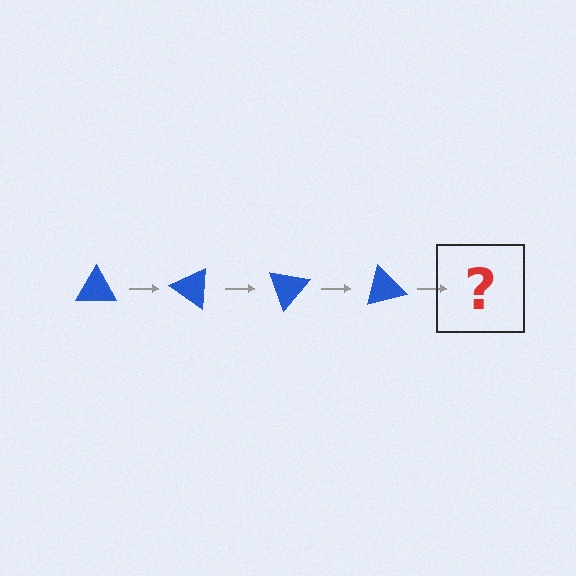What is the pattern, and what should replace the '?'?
The pattern is that the triangle rotates 35 degrees each step. The '?' should be a blue triangle rotated 140 degrees.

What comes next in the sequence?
The next element should be a blue triangle rotated 140 degrees.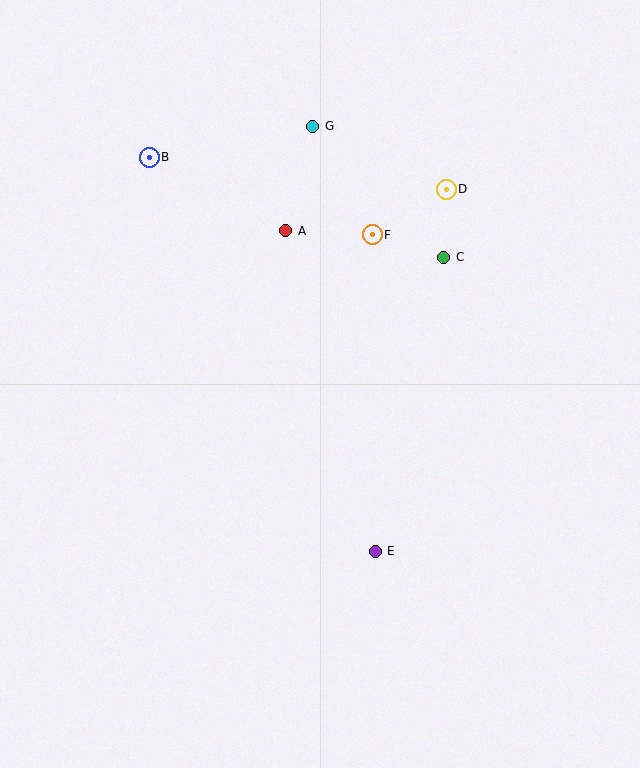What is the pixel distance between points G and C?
The distance between G and C is 185 pixels.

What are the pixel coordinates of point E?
Point E is at (375, 551).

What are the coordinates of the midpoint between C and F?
The midpoint between C and F is at (408, 246).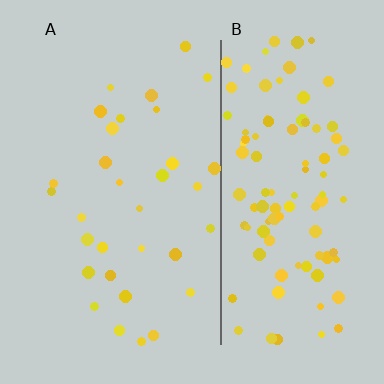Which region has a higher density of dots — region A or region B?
B (the right).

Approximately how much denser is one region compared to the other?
Approximately 3.4× — region B over region A.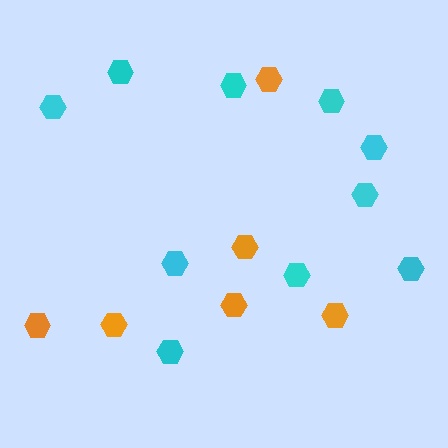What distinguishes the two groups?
There are 2 groups: one group of orange hexagons (6) and one group of cyan hexagons (10).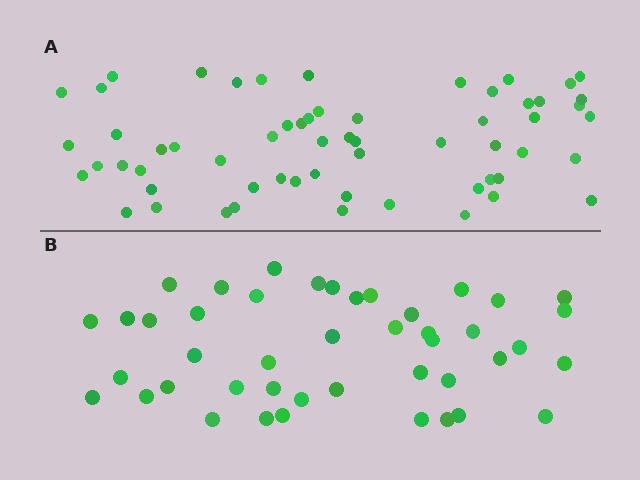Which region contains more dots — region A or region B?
Region A (the top region) has more dots.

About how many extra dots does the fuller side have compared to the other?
Region A has approximately 15 more dots than region B.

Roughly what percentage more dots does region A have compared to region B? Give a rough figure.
About 35% more.